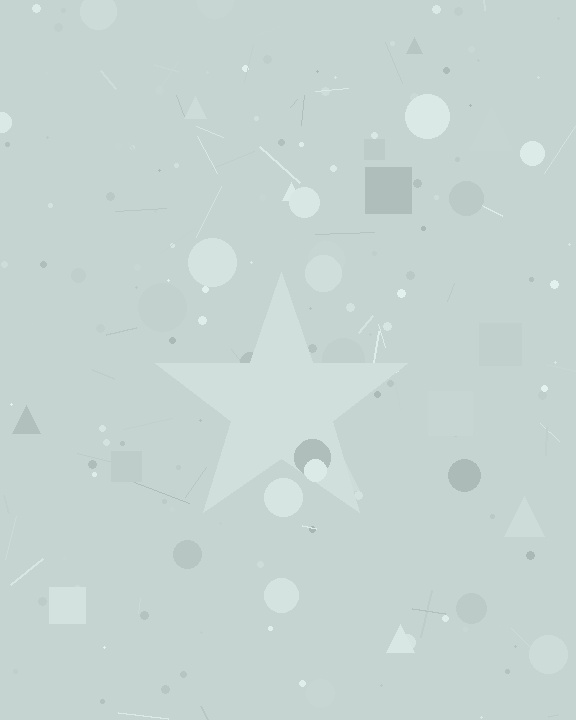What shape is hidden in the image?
A star is hidden in the image.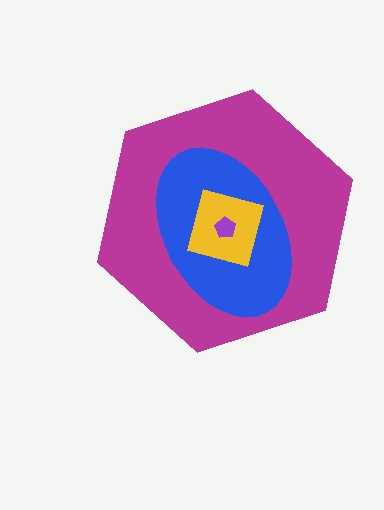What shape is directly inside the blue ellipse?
The yellow square.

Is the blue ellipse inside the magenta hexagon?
Yes.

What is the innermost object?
The purple pentagon.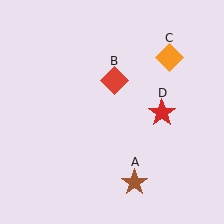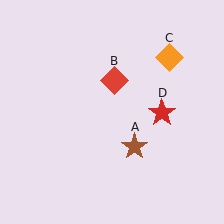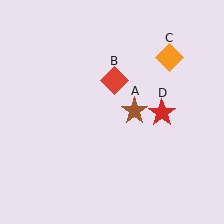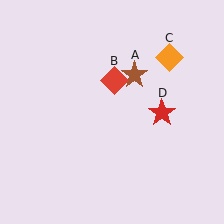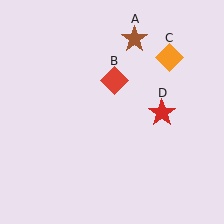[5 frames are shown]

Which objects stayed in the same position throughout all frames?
Red diamond (object B) and orange diamond (object C) and red star (object D) remained stationary.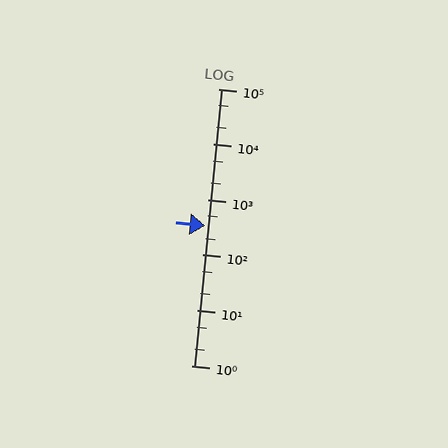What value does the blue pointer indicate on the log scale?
The pointer indicates approximately 340.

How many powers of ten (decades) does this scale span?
The scale spans 5 decades, from 1 to 100000.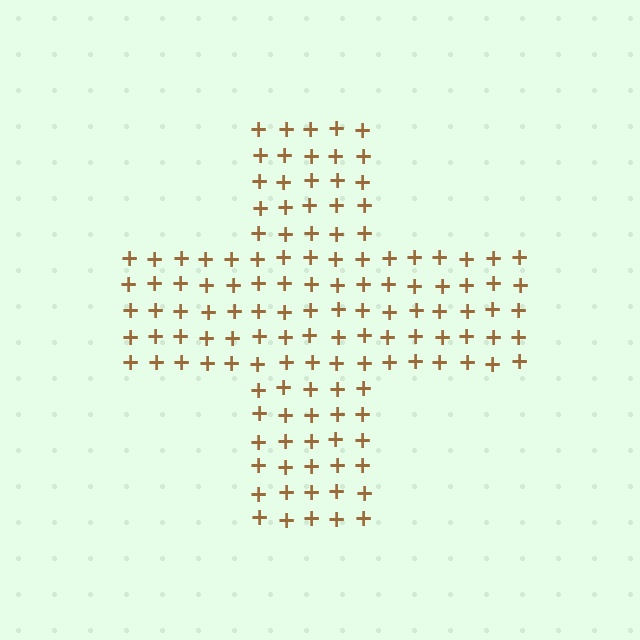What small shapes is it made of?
It is made of small plus signs.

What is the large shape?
The large shape is a cross.